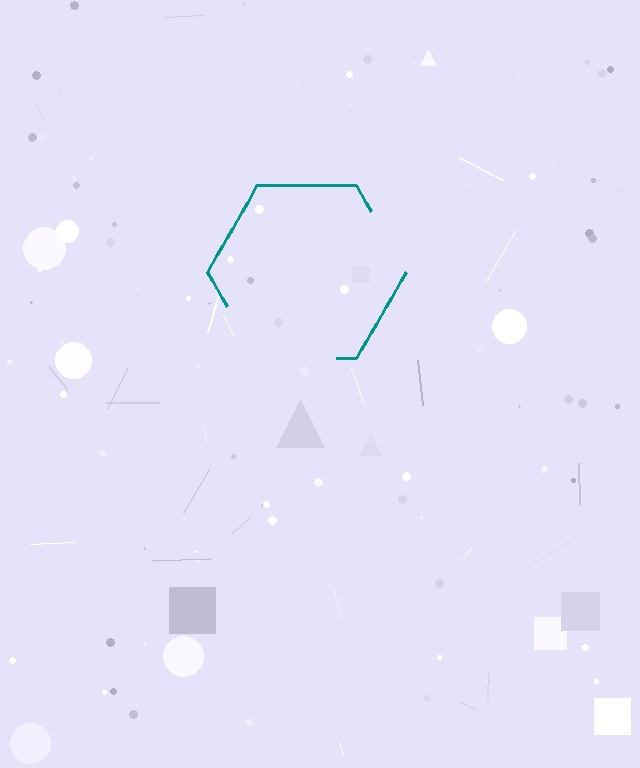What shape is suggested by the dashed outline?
The dashed outline suggests a hexagon.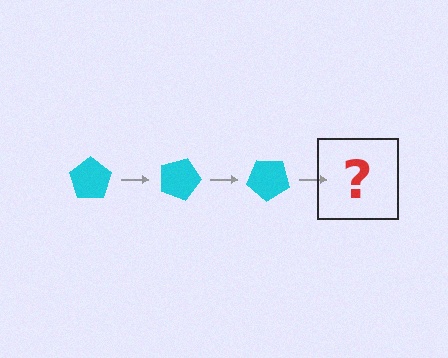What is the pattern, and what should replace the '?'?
The pattern is that the pentagon rotates 20 degrees each step. The '?' should be a cyan pentagon rotated 60 degrees.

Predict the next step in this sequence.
The next step is a cyan pentagon rotated 60 degrees.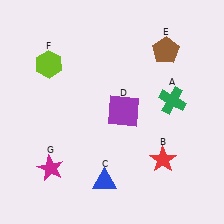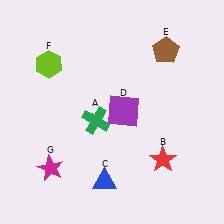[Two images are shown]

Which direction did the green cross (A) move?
The green cross (A) moved left.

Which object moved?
The green cross (A) moved left.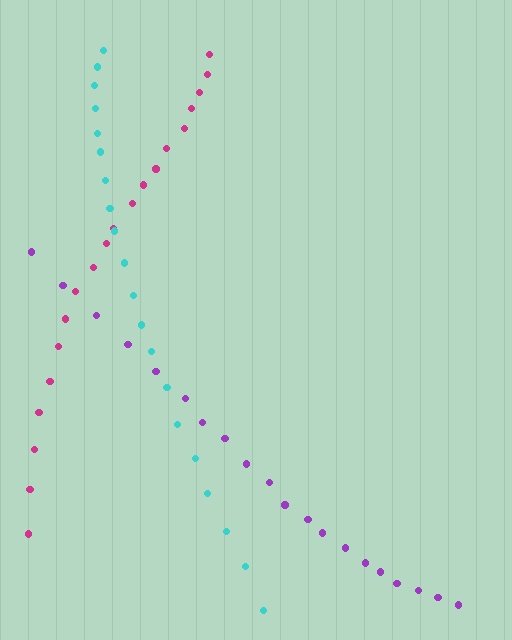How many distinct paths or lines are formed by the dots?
There are 3 distinct paths.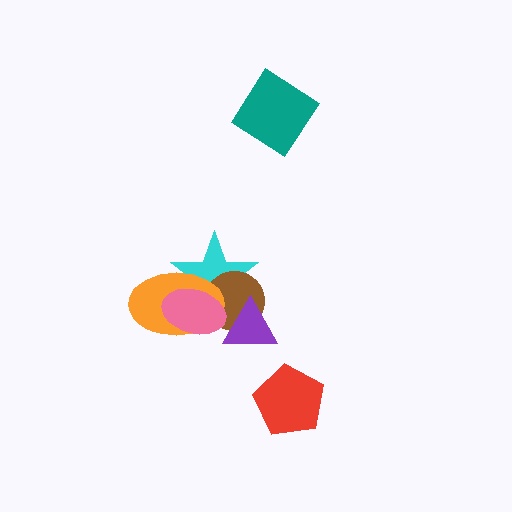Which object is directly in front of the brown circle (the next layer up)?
The orange ellipse is directly in front of the brown circle.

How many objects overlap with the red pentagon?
0 objects overlap with the red pentagon.